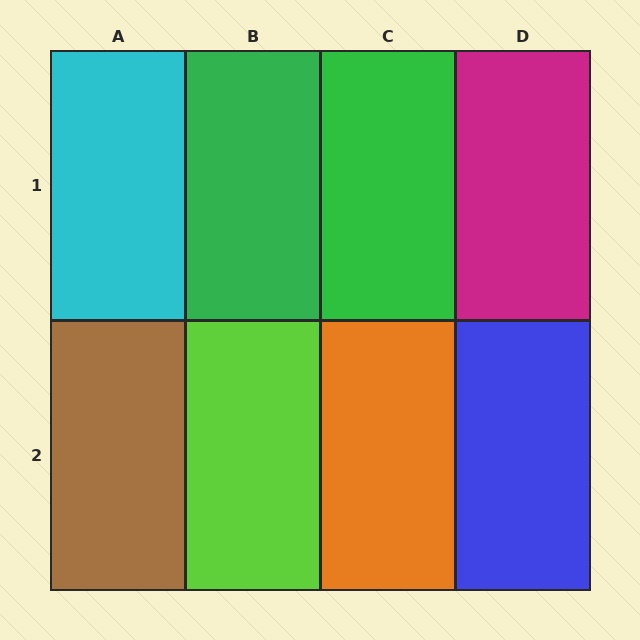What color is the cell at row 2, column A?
Brown.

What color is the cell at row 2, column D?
Blue.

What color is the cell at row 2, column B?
Lime.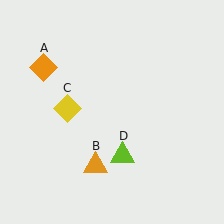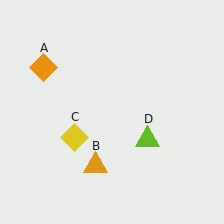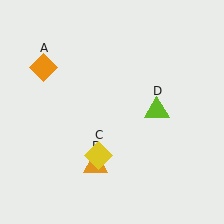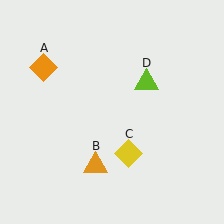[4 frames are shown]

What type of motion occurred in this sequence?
The yellow diamond (object C), lime triangle (object D) rotated counterclockwise around the center of the scene.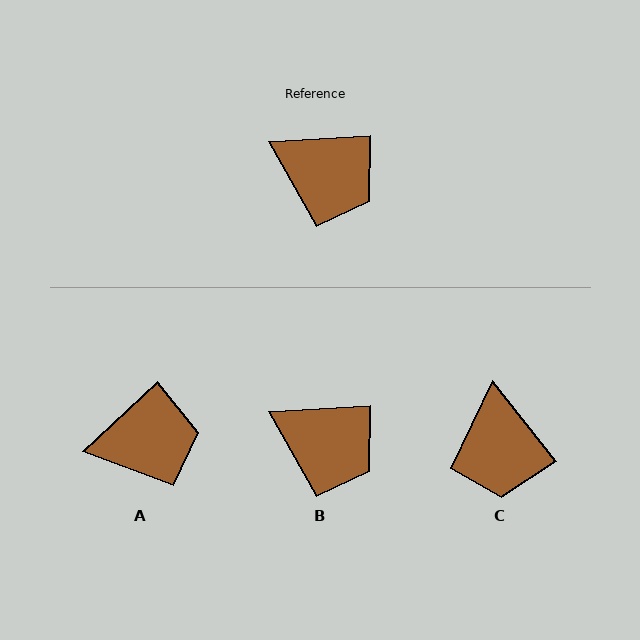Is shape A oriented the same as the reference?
No, it is off by about 40 degrees.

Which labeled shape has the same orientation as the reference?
B.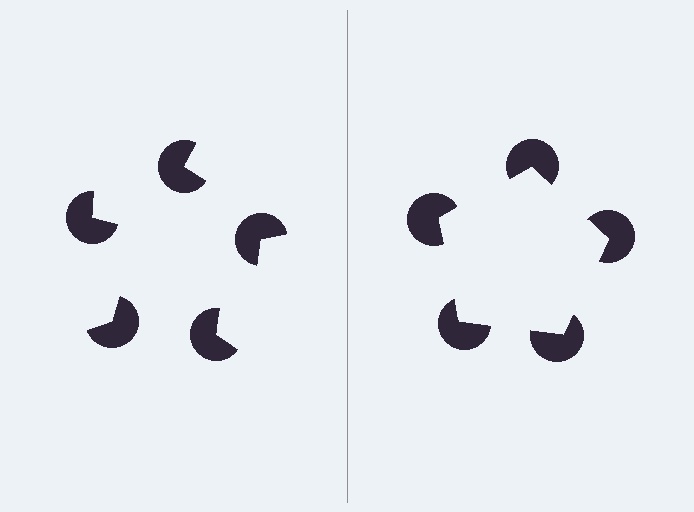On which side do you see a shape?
An illusory pentagon appears on the right side. On the left side the wedge cuts are rotated, so no coherent shape forms.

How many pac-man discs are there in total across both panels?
10 — 5 on each side.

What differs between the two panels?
The pac-man discs are positioned identically on both sides; only the wedge orientations differ. On the right they align to a pentagon; on the left they are misaligned.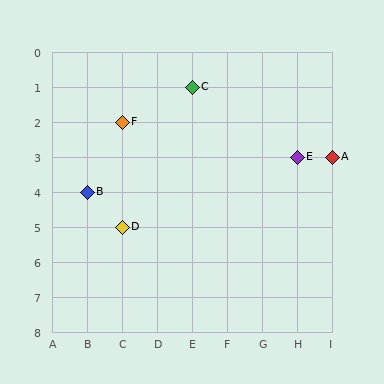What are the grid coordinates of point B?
Point B is at grid coordinates (B, 4).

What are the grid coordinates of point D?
Point D is at grid coordinates (C, 5).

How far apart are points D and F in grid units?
Points D and F are 3 rows apart.